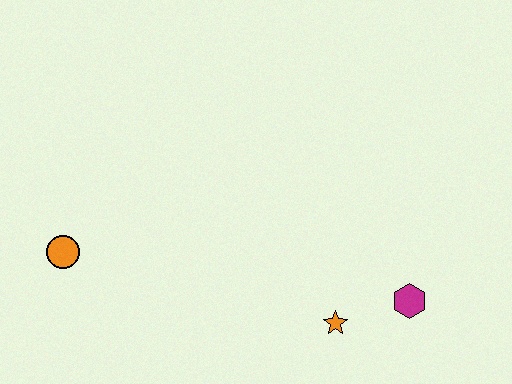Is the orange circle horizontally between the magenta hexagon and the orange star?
No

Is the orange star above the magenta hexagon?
No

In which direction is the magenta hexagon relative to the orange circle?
The magenta hexagon is to the right of the orange circle.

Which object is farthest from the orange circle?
The magenta hexagon is farthest from the orange circle.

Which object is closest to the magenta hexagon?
The orange star is closest to the magenta hexagon.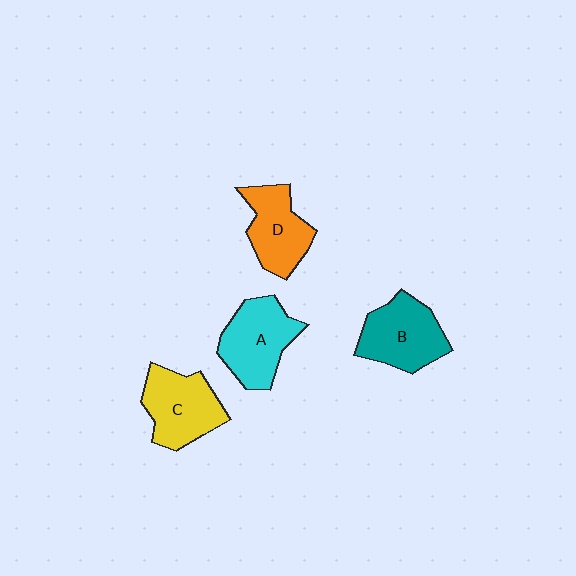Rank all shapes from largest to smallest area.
From largest to smallest: A (cyan), B (teal), C (yellow), D (orange).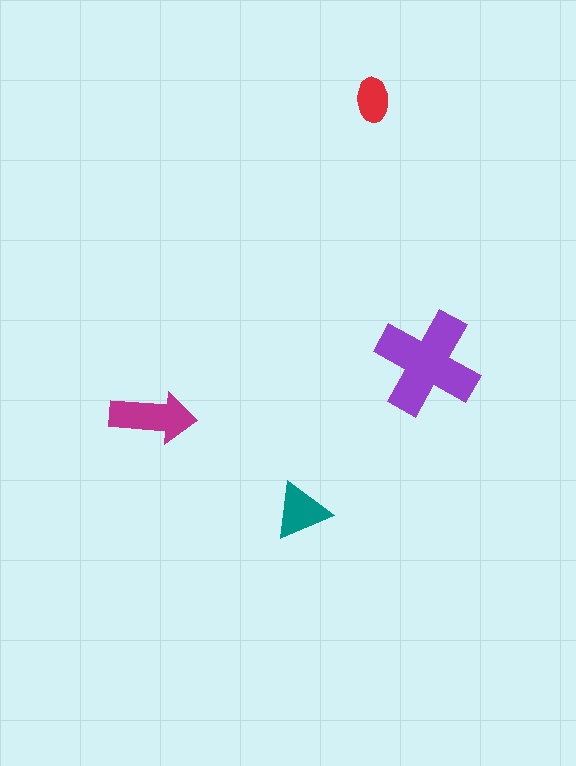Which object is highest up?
The red ellipse is topmost.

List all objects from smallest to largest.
The red ellipse, the teal triangle, the magenta arrow, the purple cross.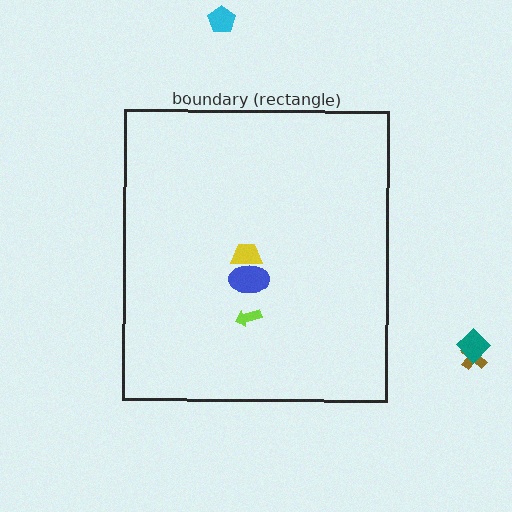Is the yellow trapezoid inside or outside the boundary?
Inside.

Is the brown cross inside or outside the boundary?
Outside.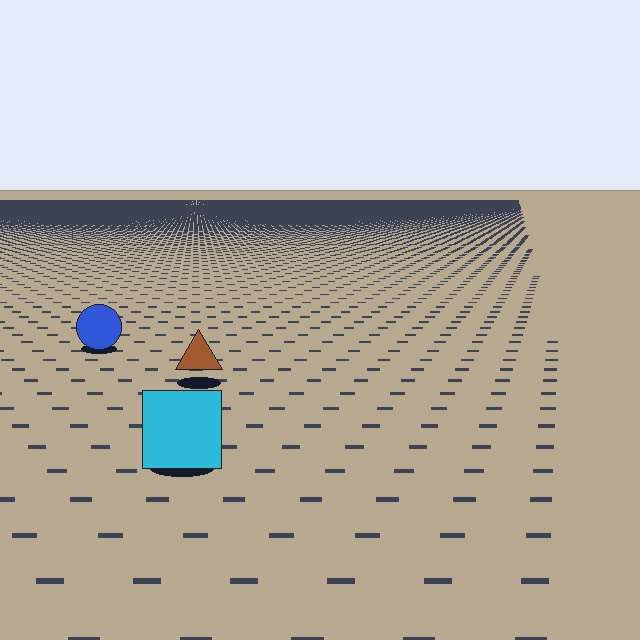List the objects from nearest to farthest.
From nearest to farthest: the cyan square, the brown triangle, the blue circle.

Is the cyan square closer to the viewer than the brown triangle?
Yes. The cyan square is closer — you can tell from the texture gradient: the ground texture is coarser near it.